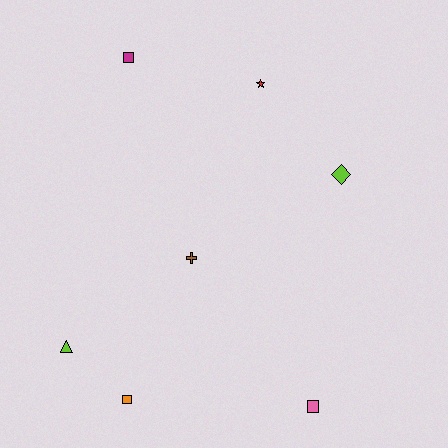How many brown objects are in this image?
There is 1 brown object.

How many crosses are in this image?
There is 1 cross.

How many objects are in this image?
There are 7 objects.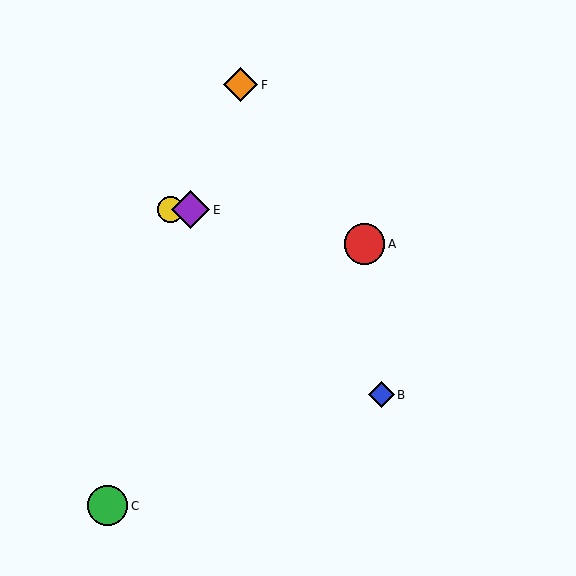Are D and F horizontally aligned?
No, D is at y≈210 and F is at y≈85.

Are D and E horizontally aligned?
Yes, both are at y≈210.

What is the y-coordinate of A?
Object A is at y≈244.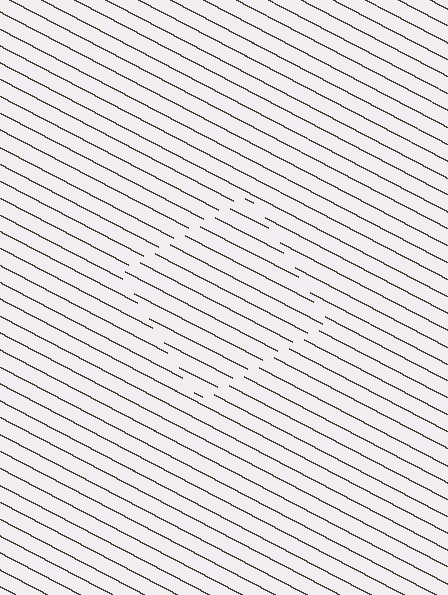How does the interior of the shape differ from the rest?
The interior of the shape contains the same grating, shifted by half a period — the contour is defined by the phase discontinuity where line-ends from the inner and outer gratings abut.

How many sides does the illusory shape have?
4 sides — the line-ends trace a square.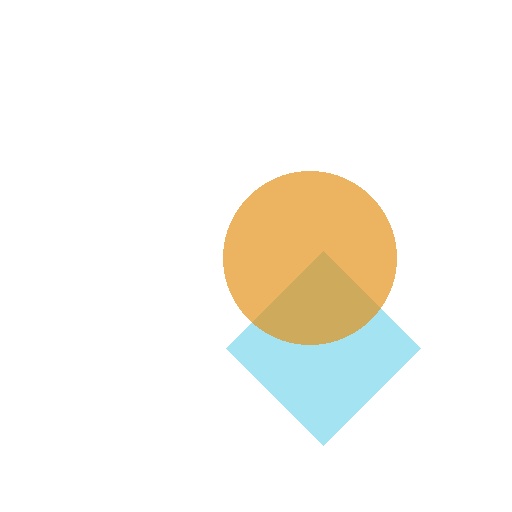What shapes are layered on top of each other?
The layered shapes are: a cyan diamond, an orange circle.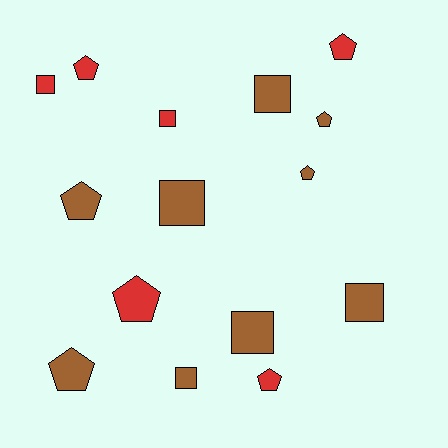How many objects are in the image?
There are 15 objects.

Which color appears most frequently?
Brown, with 9 objects.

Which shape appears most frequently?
Pentagon, with 8 objects.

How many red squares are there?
There are 2 red squares.